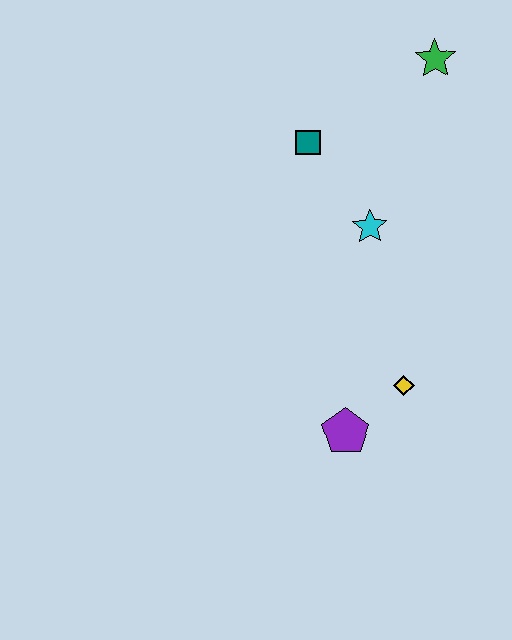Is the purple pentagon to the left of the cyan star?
Yes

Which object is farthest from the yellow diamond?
The green star is farthest from the yellow diamond.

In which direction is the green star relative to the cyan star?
The green star is above the cyan star.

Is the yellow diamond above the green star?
No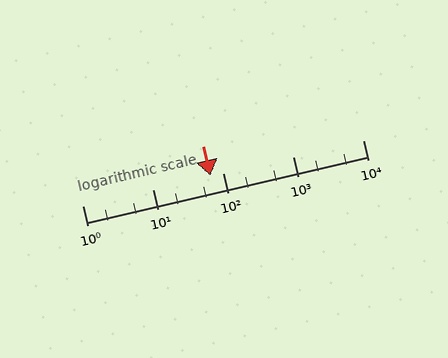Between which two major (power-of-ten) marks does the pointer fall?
The pointer is between 10 and 100.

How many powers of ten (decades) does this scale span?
The scale spans 4 decades, from 1 to 10000.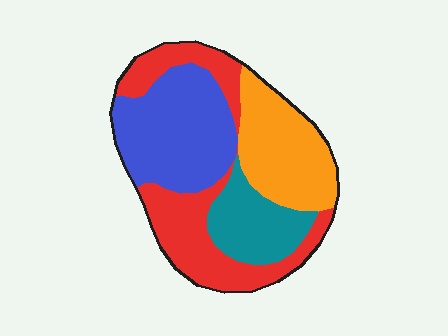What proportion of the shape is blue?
Blue takes up about one third (1/3) of the shape.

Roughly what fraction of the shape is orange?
Orange covers 24% of the shape.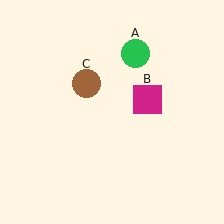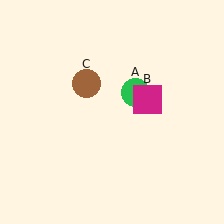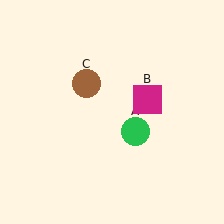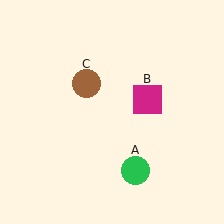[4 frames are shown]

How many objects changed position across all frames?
1 object changed position: green circle (object A).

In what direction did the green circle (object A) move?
The green circle (object A) moved down.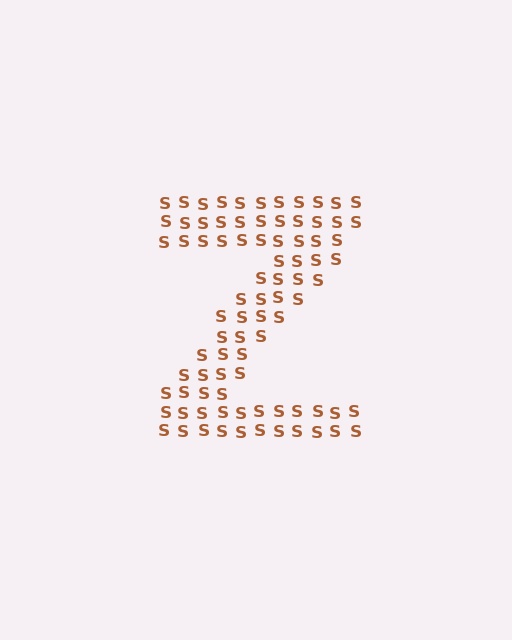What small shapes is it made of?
It is made of small letter S's.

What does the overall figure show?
The overall figure shows the letter Z.